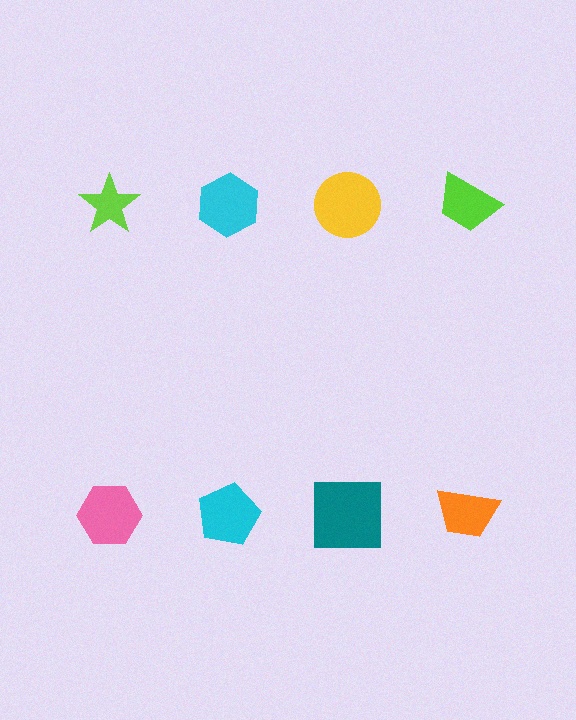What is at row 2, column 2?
A cyan pentagon.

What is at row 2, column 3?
A teal square.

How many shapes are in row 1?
4 shapes.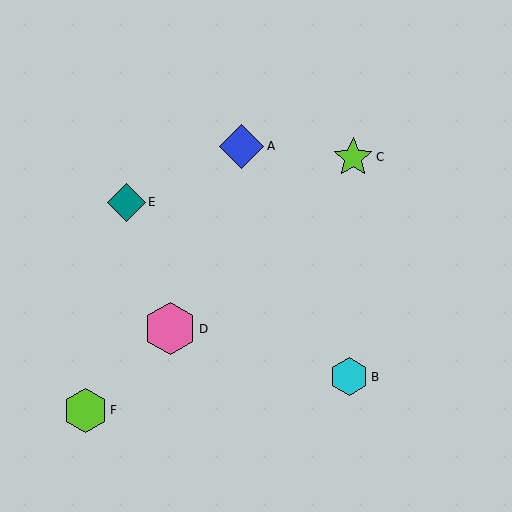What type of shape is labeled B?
Shape B is a cyan hexagon.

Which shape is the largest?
The pink hexagon (labeled D) is the largest.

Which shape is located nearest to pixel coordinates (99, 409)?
The lime hexagon (labeled F) at (86, 410) is nearest to that location.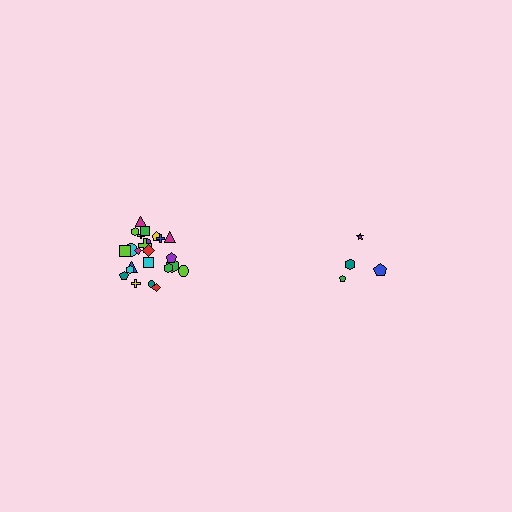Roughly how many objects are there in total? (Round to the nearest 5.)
Roughly 30 objects in total.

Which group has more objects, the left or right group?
The left group.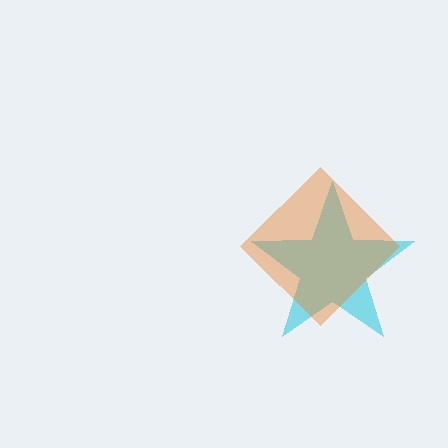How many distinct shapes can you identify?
There are 2 distinct shapes: a cyan star, an orange diamond.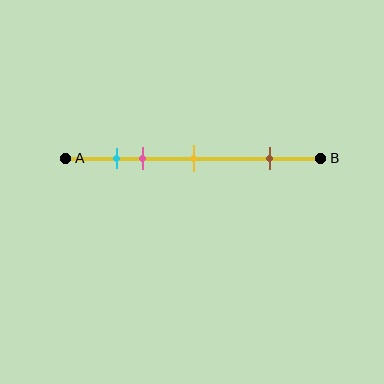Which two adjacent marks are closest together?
The cyan and pink marks are the closest adjacent pair.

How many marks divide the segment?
There are 4 marks dividing the segment.